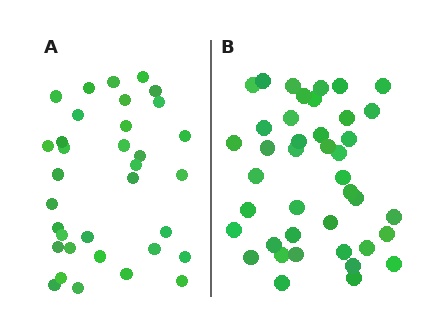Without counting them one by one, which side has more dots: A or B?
Region B (the right region) has more dots.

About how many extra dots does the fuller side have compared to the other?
Region B has roughly 8 or so more dots than region A.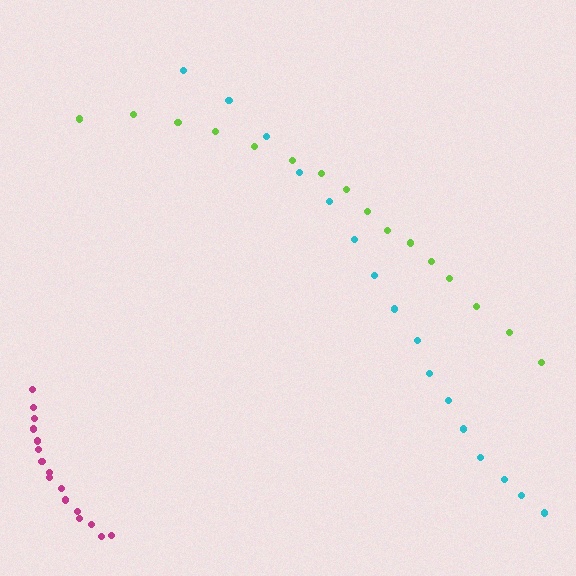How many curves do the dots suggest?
There are 3 distinct paths.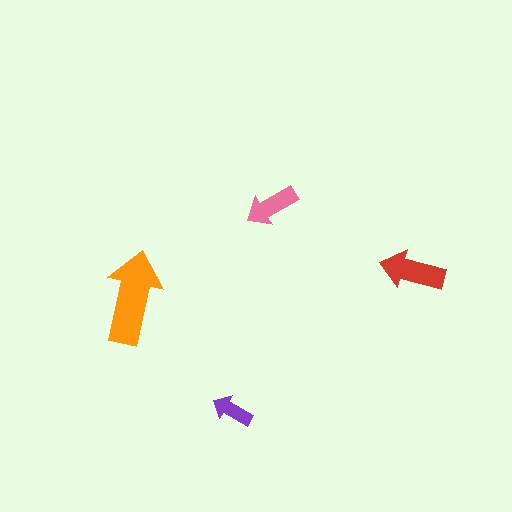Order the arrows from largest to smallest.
the orange one, the red one, the pink one, the purple one.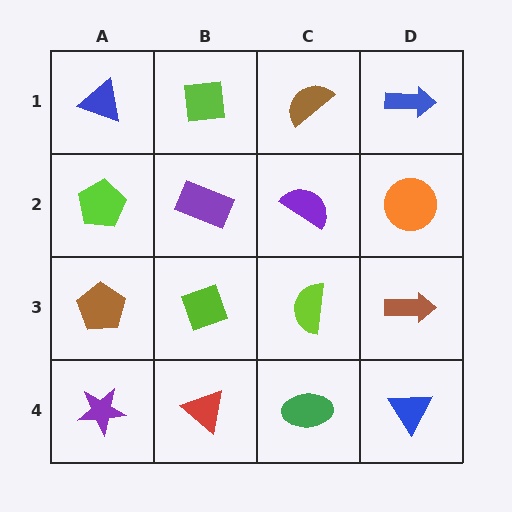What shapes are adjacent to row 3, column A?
A lime pentagon (row 2, column A), a purple star (row 4, column A), a lime diamond (row 3, column B).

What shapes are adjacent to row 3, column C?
A purple semicircle (row 2, column C), a green ellipse (row 4, column C), a lime diamond (row 3, column B), a brown arrow (row 3, column D).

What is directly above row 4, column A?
A brown pentagon.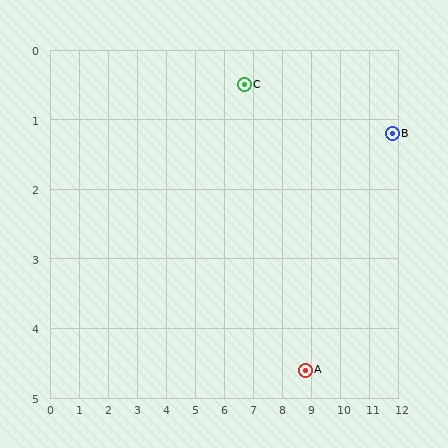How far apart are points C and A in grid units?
Points C and A are about 4.6 grid units apart.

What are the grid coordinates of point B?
Point B is at approximately (11.8, 1.2).